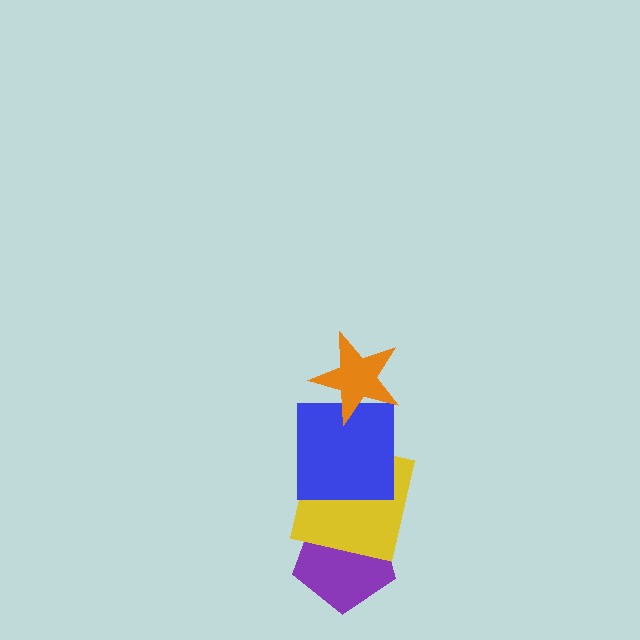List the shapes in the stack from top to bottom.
From top to bottom: the orange star, the blue square, the yellow square, the purple pentagon.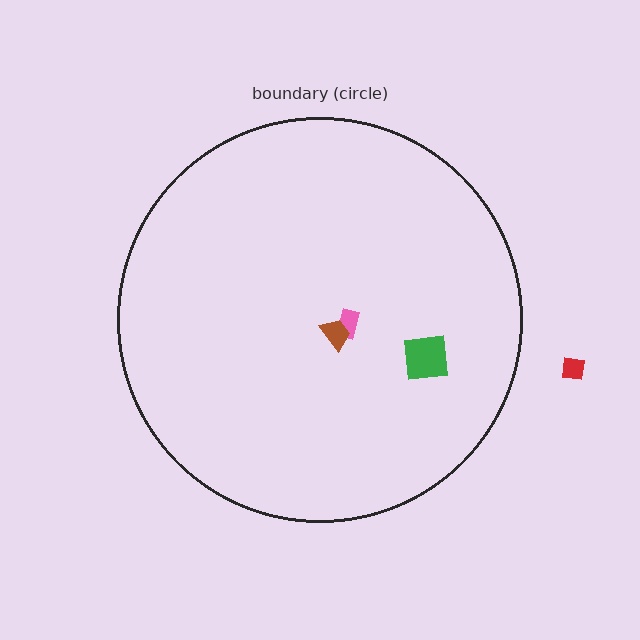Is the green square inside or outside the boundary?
Inside.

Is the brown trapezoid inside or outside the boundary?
Inside.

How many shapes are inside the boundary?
3 inside, 1 outside.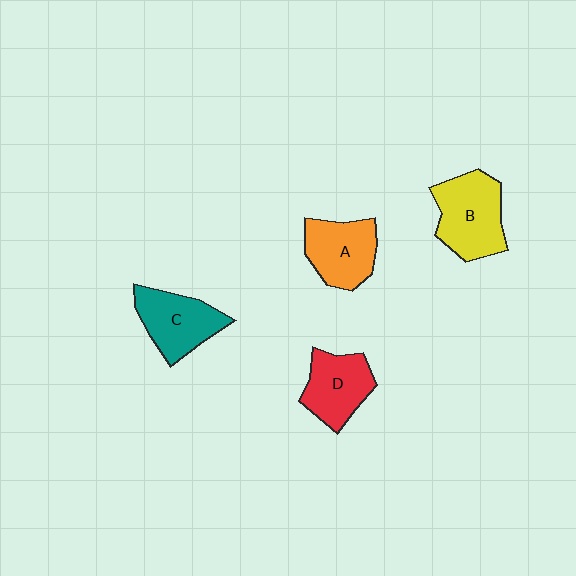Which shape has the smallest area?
Shape D (red).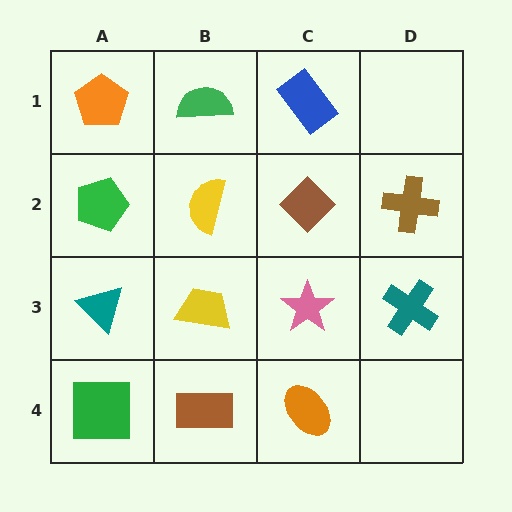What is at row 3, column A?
A teal triangle.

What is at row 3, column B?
A yellow trapezoid.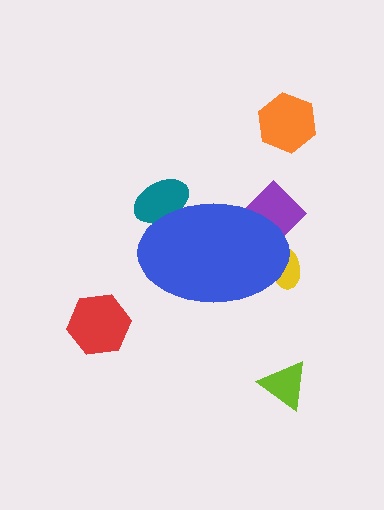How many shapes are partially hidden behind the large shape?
3 shapes are partially hidden.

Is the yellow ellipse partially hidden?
Yes, the yellow ellipse is partially hidden behind the blue ellipse.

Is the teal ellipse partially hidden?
Yes, the teal ellipse is partially hidden behind the blue ellipse.